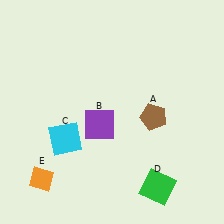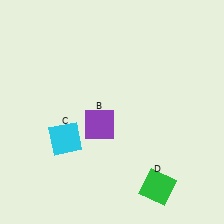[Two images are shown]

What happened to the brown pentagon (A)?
The brown pentagon (A) was removed in Image 2. It was in the bottom-right area of Image 1.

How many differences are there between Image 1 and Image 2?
There are 2 differences between the two images.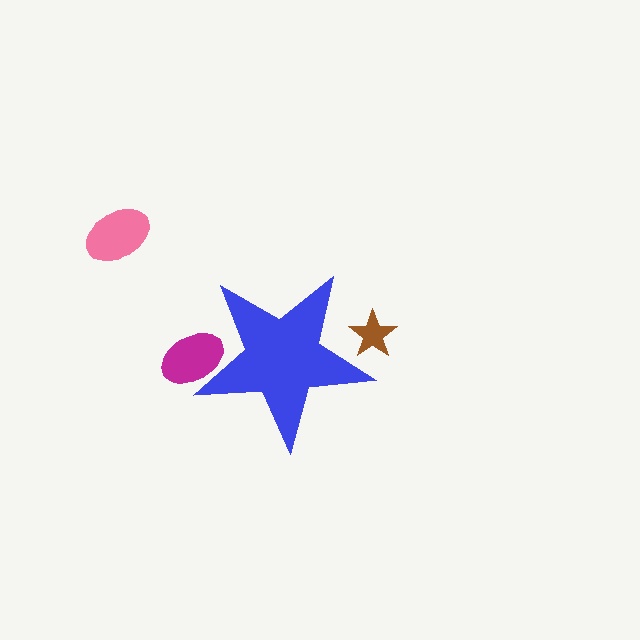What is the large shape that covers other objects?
A blue star.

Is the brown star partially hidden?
Yes, the brown star is partially hidden behind the blue star.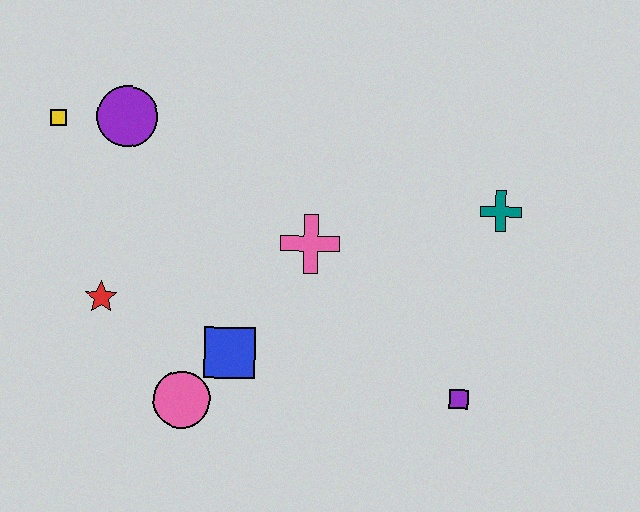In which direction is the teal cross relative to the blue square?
The teal cross is to the right of the blue square.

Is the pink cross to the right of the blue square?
Yes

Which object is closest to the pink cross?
The blue square is closest to the pink cross.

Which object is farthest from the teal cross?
The yellow square is farthest from the teal cross.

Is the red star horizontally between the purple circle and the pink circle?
No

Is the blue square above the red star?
No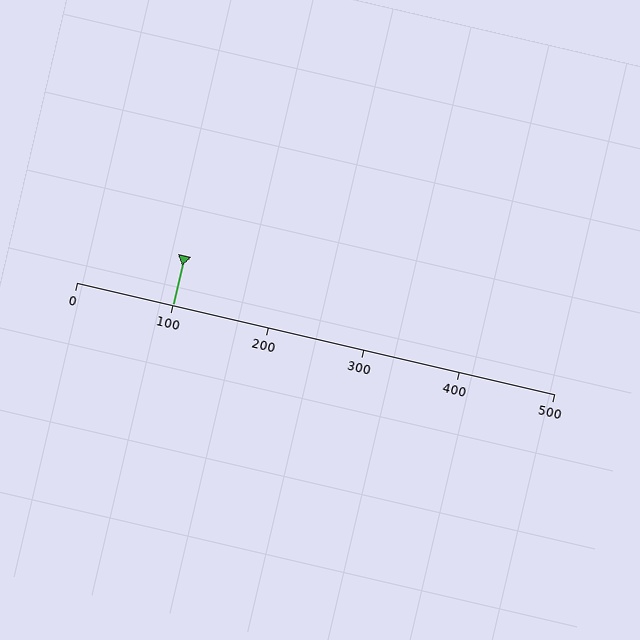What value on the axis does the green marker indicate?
The marker indicates approximately 100.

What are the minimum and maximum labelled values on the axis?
The axis runs from 0 to 500.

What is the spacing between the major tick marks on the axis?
The major ticks are spaced 100 apart.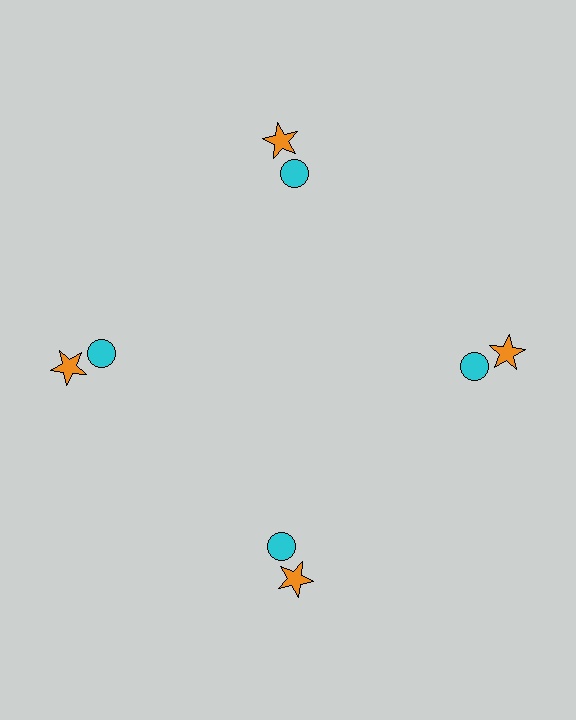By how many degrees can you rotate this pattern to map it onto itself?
The pattern maps onto itself every 90 degrees of rotation.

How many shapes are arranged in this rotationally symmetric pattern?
There are 8 shapes, arranged in 4 groups of 2.